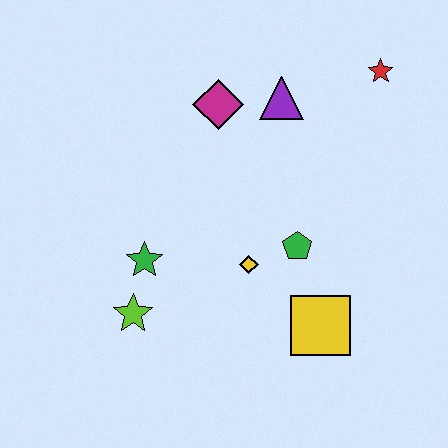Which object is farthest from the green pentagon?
The red star is farthest from the green pentagon.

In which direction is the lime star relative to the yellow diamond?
The lime star is to the left of the yellow diamond.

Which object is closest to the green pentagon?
The yellow diamond is closest to the green pentagon.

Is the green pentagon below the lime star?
No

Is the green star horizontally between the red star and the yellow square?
No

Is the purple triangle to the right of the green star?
Yes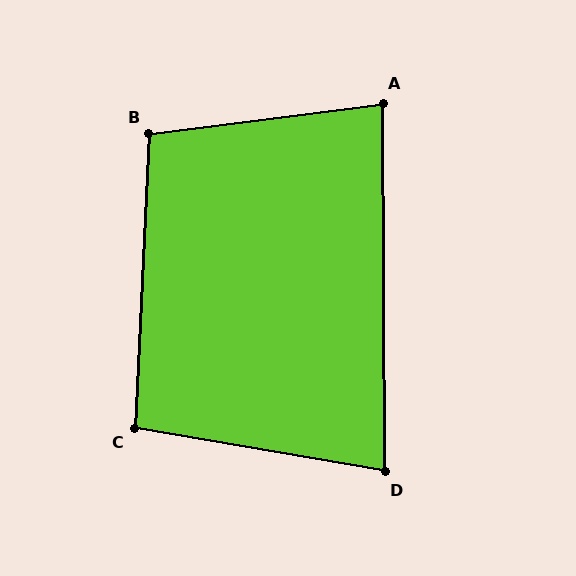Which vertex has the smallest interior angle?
D, at approximately 80 degrees.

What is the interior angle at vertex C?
Approximately 97 degrees (obtuse).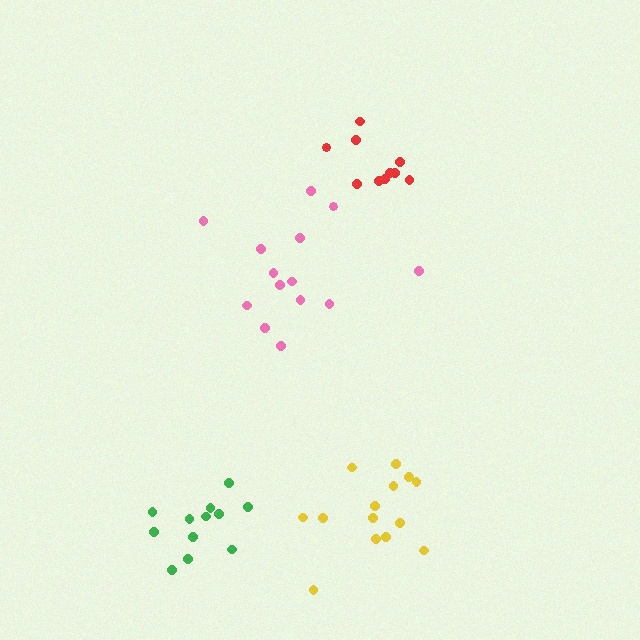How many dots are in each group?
Group 1: 14 dots, Group 2: 12 dots, Group 3: 14 dots, Group 4: 10 dots (50 total).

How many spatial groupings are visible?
There are 4 spatial groupings.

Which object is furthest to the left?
The green cluster is leftmost.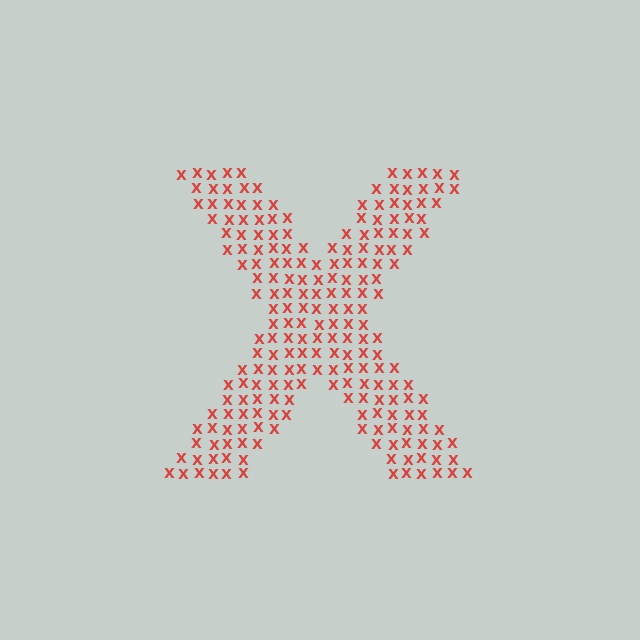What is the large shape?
The large shape is the letter X.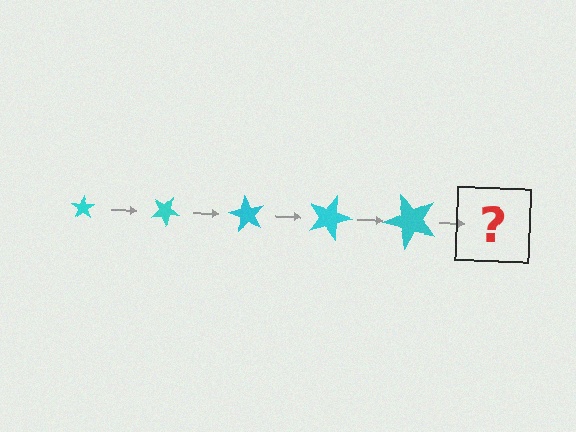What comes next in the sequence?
The next element should be a star, larger than the previous one and rotated 150 degrees from the start.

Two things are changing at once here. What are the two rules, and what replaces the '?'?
The two rules are that the star grows larger each step and it rotates 30 degrees each step. The '?' should be a star, larger than the previous one and rotated 150 degrees from the start.